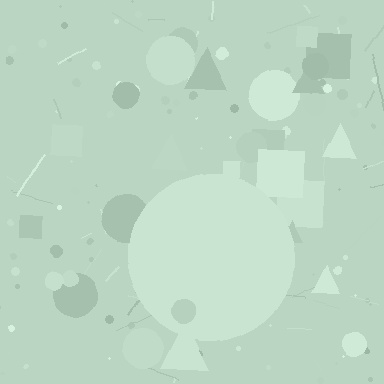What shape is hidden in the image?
A circle is hidden in the image.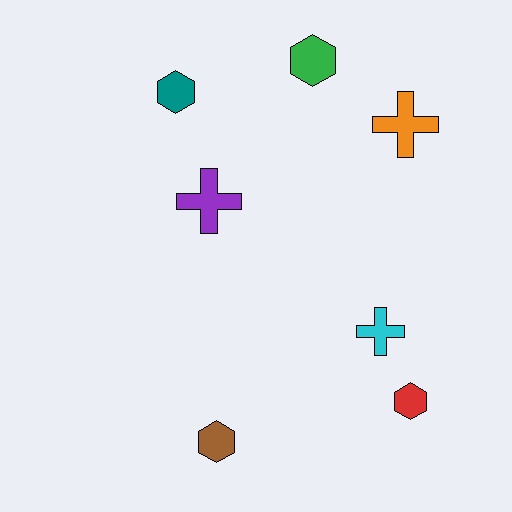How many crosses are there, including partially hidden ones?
There are 3 crosses.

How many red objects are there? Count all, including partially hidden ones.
There is 1 red object.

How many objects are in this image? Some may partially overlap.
There are 7 objects.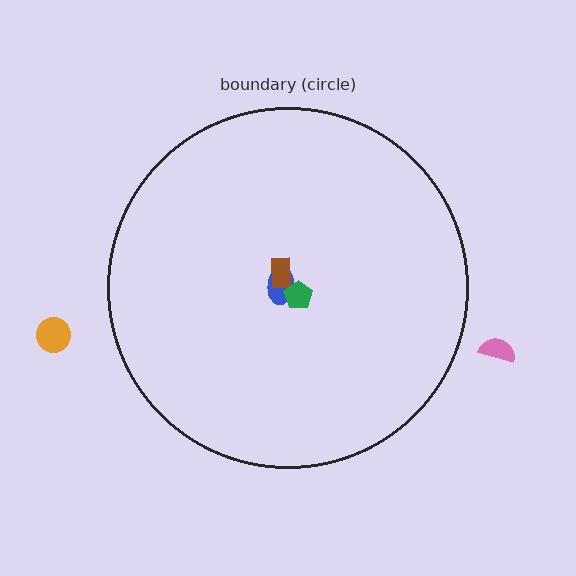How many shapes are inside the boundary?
3 inside, 2 outside.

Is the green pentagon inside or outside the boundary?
Inside.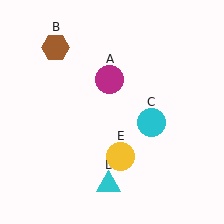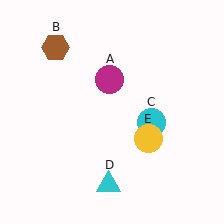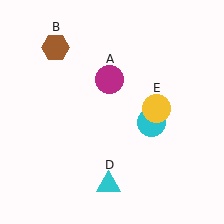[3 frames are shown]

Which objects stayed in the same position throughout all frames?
Magenta circle (object A) and brown hexagon (object B) and cyan circle (object C) and cyan triangle (object D) remained stationary.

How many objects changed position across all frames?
1 object changed position: yellow circle (object E).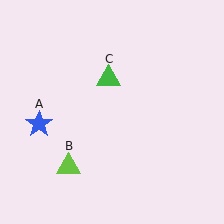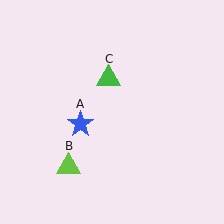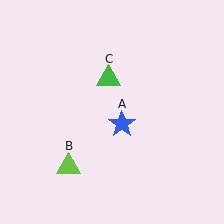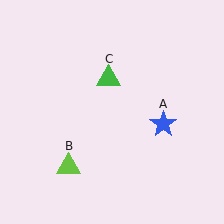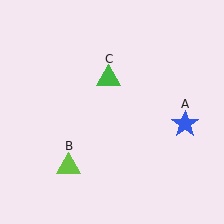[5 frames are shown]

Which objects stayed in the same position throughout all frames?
Lime triangle (object B) and green triangle (object C) remained stationary.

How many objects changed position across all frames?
1 object changed position: blue star (object A).